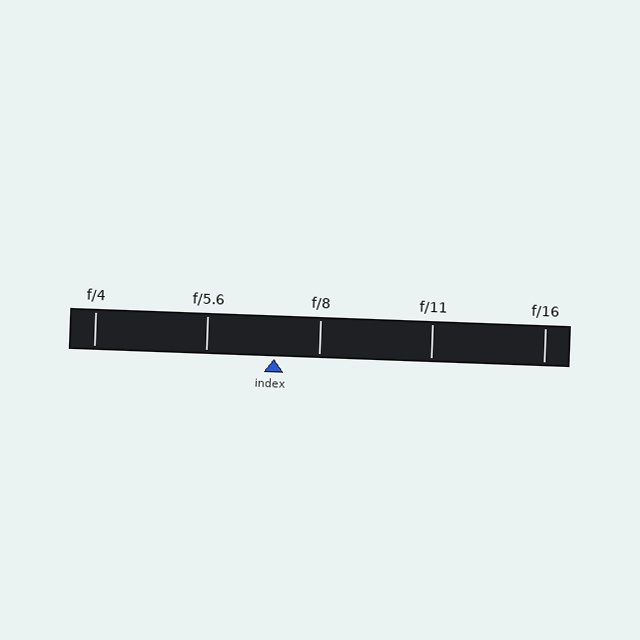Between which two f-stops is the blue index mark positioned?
The index mark is between f/5.6 and f/8.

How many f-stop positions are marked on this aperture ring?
There are 5 f-stop positions marked.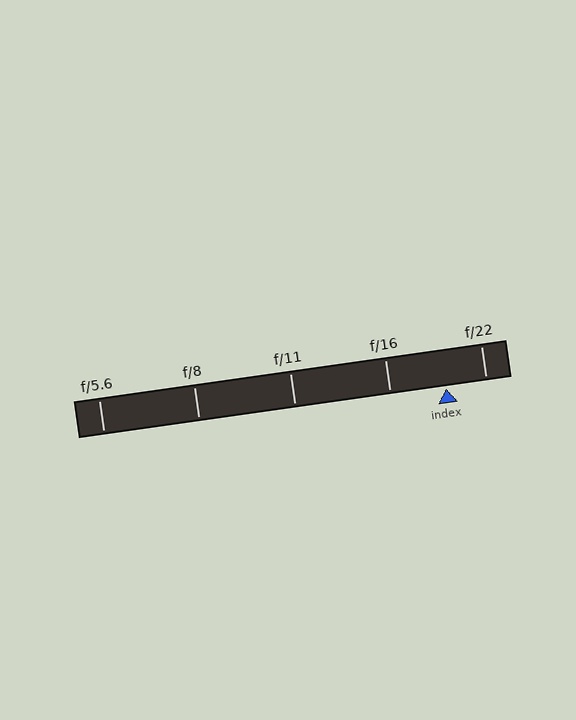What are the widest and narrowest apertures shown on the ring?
The widest aperture shown is f/5.6 and the narrowest is f/22.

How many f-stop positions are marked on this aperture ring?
There are 5 f-stop positions marked.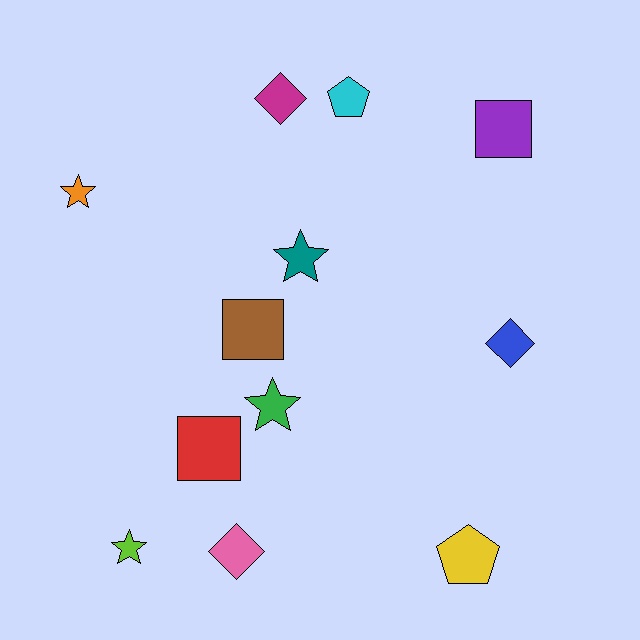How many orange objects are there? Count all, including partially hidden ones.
There is 1 orange object.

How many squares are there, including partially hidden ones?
There are 3 squares.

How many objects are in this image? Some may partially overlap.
There are 12 objects.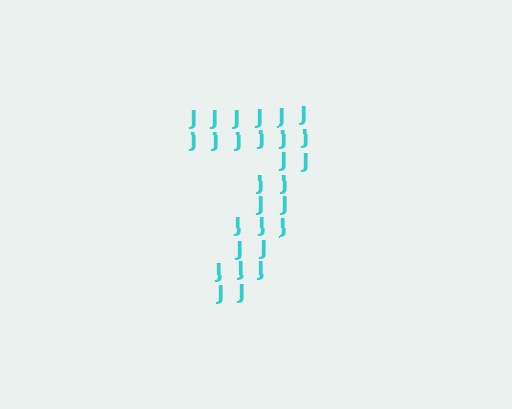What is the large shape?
The large shape is the digit 7.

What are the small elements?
The small elements are letter J's.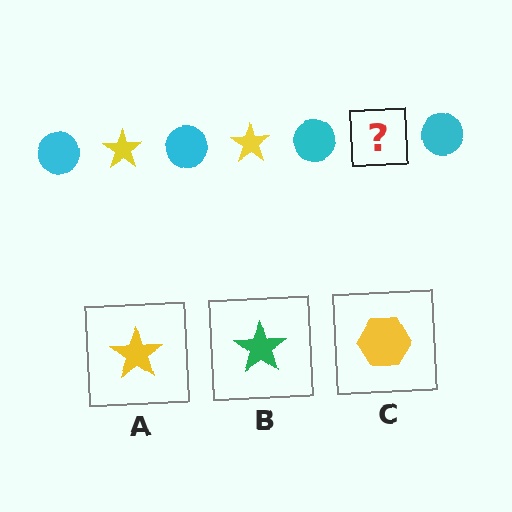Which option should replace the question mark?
Option A.